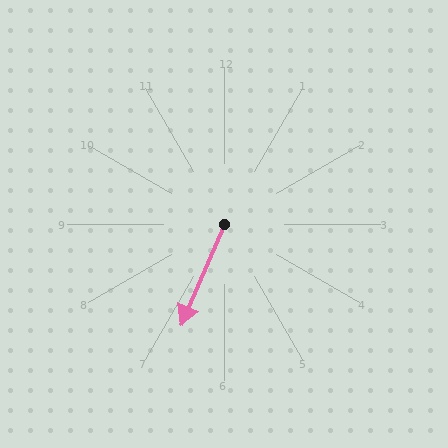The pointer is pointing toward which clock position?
Roughly 7 o'clock.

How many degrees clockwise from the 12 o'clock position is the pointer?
Approximately 203 degrees.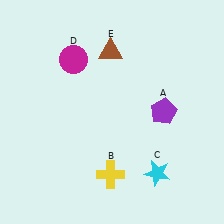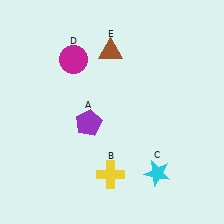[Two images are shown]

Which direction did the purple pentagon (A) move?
The purple pentagon (A) moved left.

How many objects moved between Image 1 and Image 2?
1 object moved between the two images.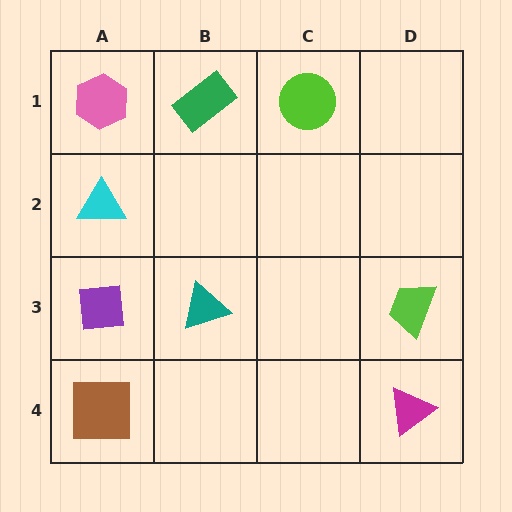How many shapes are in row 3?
3 shapes.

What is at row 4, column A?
A brown square.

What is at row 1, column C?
A lime circle.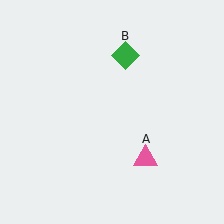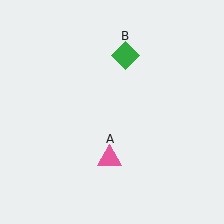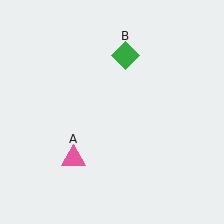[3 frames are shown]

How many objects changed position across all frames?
1 object changed position: pink triangle (object A).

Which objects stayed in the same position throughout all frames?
Green diamond (object B) remained stationary.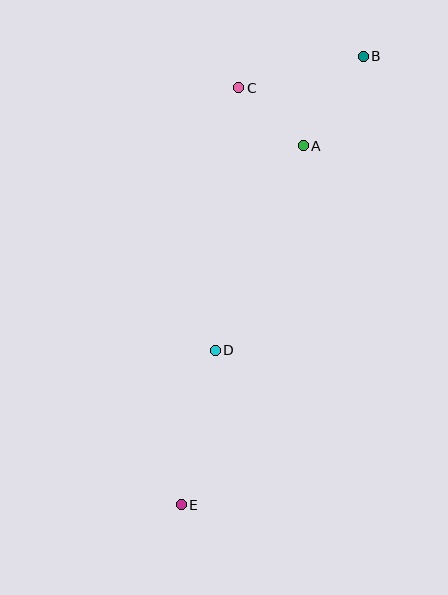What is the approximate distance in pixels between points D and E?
The distance between D and E is approximately 158 pixels.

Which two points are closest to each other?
Points A and C are closest to each other.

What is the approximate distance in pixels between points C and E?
The distance between C and E is approximately 421 pixels.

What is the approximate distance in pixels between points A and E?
The distance between A and E is approximately 379 pixels.